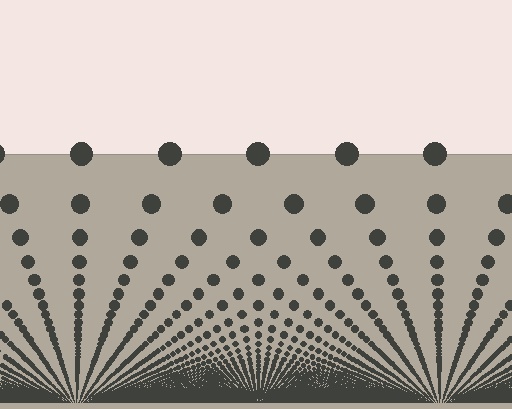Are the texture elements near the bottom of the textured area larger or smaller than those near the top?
Smaller. The gradient is inverted — elements near the bottom are smaller and denser.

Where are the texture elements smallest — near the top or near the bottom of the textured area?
Near the bottom.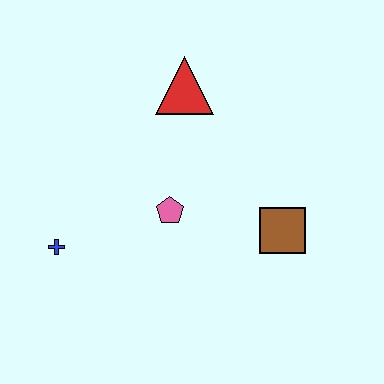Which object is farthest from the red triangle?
The blue cross is farthest from the red triangle.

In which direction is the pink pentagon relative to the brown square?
The pink pentagon is to the left of the brown square.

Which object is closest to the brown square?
The pink pentagon is closest to the brown square.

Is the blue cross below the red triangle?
Yes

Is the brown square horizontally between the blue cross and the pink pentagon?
No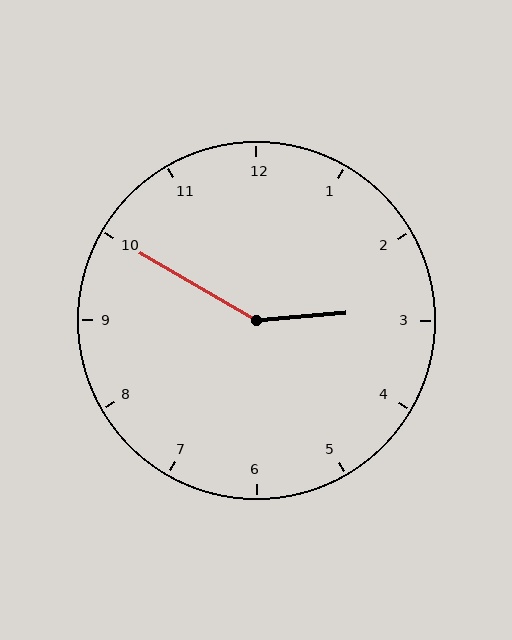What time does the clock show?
2:50.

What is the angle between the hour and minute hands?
Approximately 145 degrees.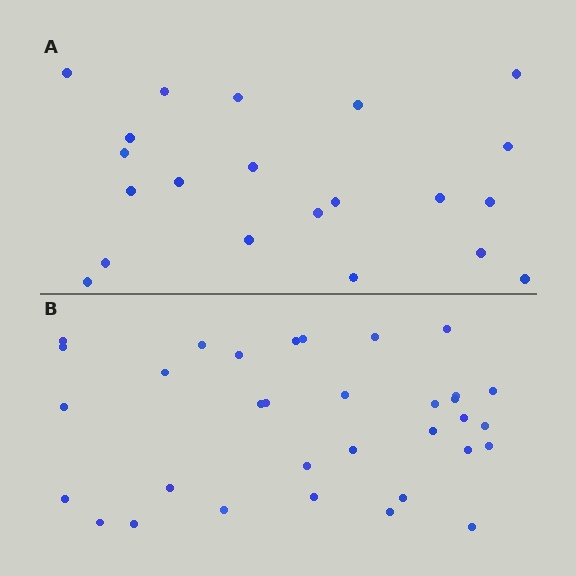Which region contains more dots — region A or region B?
Region B (the bottom region) has more dots.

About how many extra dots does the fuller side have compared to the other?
Region B has roughly 12 or so more dots than region A.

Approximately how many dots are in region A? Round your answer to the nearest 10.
About 20 dots. (The exact count is 21, which rounds to 20.)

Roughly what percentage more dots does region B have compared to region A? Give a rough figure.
About 55% more.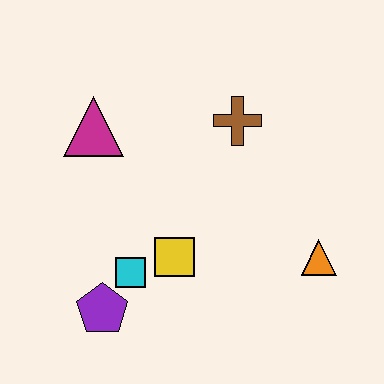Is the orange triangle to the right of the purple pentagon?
Yes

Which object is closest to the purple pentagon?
The cyan square is closest to the purple pentagon.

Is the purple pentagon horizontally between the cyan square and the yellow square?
No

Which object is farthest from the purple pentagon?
The brown cross is farthest from the purple pentagon.